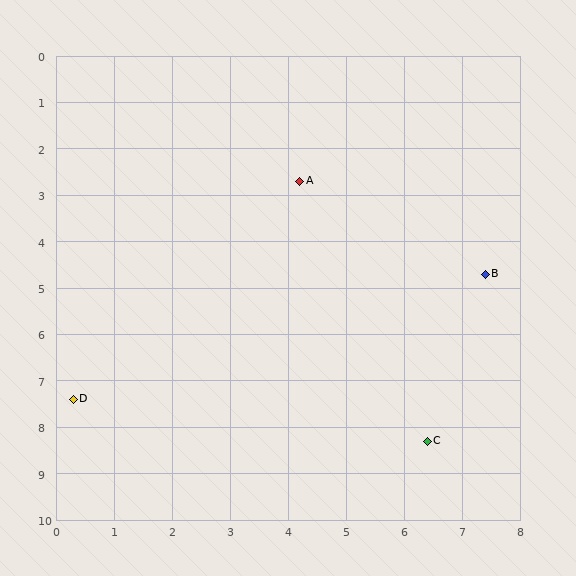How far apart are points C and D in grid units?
Points C and D are about 6.2 grid units apart.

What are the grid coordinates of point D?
Point D is at approximately (0.3, 7.4).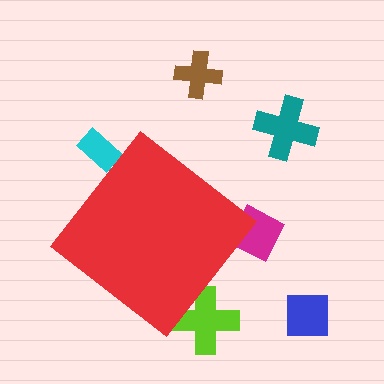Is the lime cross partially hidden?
Yes, the lime cross is partially hidden behind the red diamond.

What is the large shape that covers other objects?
A red diamond.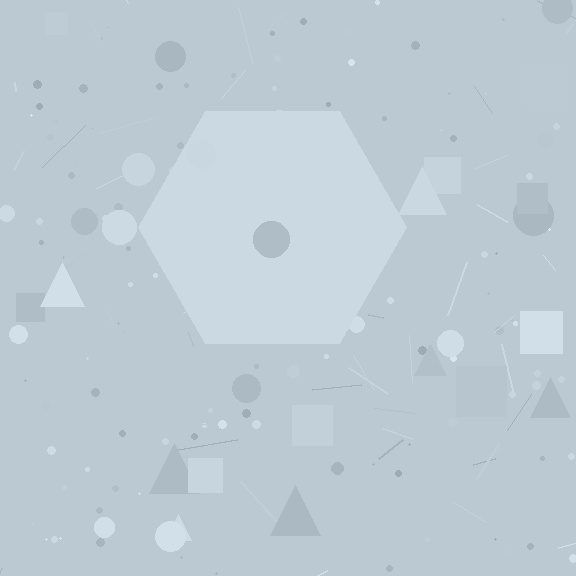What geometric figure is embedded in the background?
A hexagon is embedded in the background.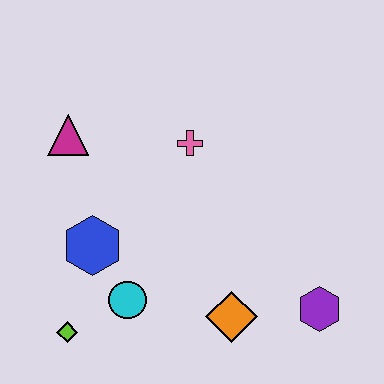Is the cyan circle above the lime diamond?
Yes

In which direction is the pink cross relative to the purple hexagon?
The pink cross is above the purple hexagon.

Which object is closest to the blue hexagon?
The cyan circle is closest to the blue hexagon.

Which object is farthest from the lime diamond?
The purple hexagon is farthest from the lime diamond.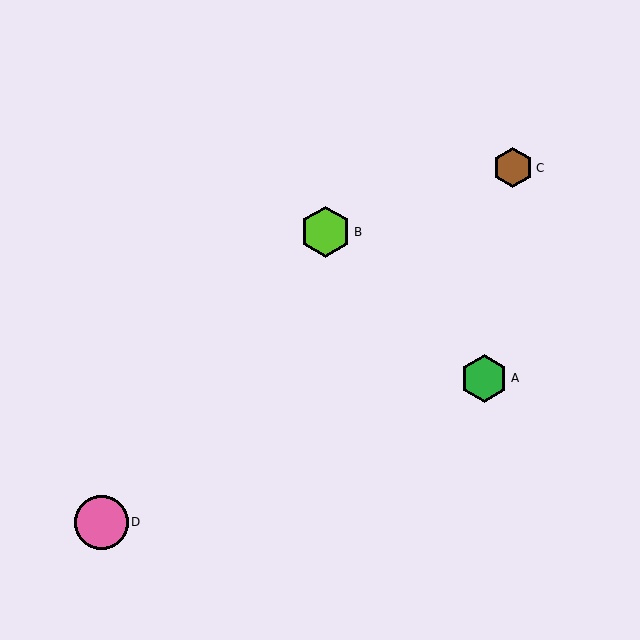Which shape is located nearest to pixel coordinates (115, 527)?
The pink circle (labeled D) at (101, 522) is nearest to that location.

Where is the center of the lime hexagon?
The center of the lime hexagon is at (325, 232).